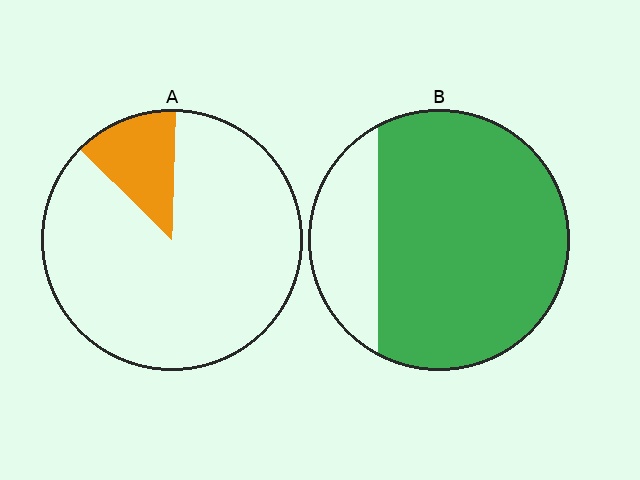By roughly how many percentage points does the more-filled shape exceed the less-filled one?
By roughly 65 percentage points (B over A).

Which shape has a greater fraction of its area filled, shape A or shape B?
Shape B.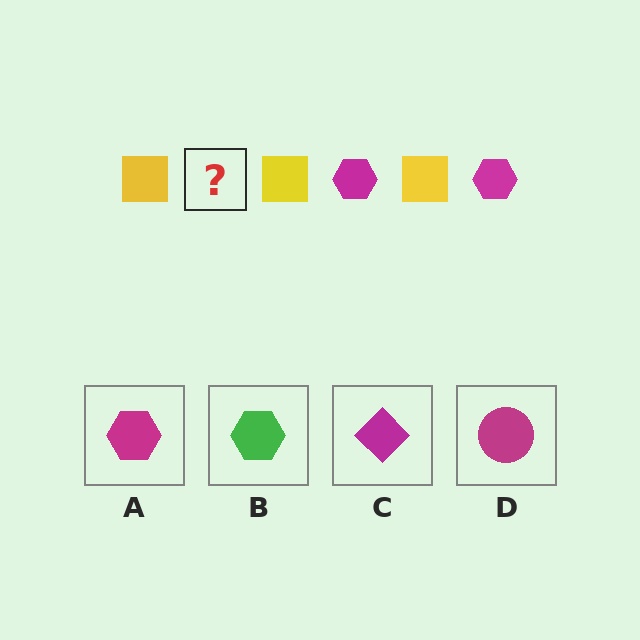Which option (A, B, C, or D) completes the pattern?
A.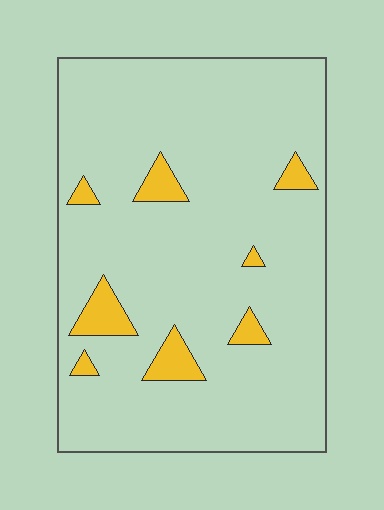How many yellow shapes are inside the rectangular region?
8.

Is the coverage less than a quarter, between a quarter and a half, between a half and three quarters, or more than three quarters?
Less than a quarter.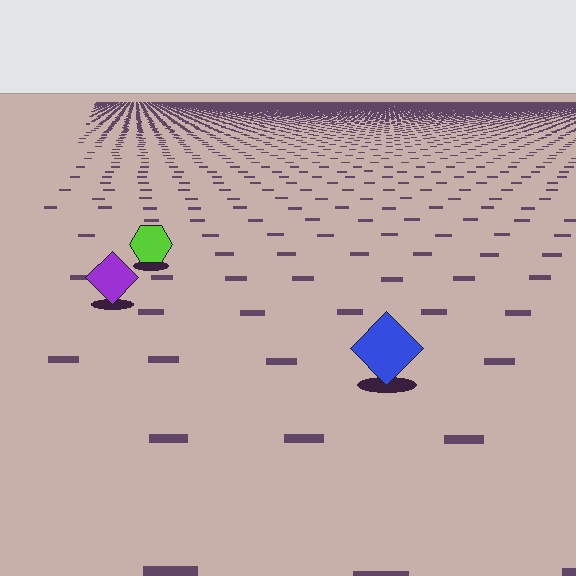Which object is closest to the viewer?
The blue diamond is closest. The texture marks near it are larger and more spread out.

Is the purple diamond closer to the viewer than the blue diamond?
No. The blue diamond is closer — you can tell from the texture gradient: the ground texture is coarser near it.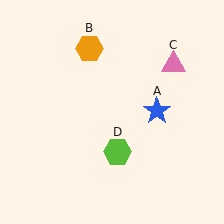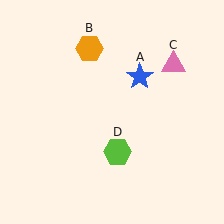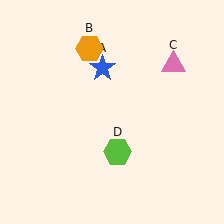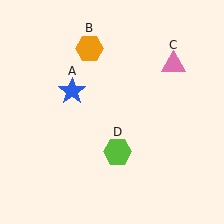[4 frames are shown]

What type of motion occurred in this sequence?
The blue star (object A) rotated counterclockwise around the center of the scene.